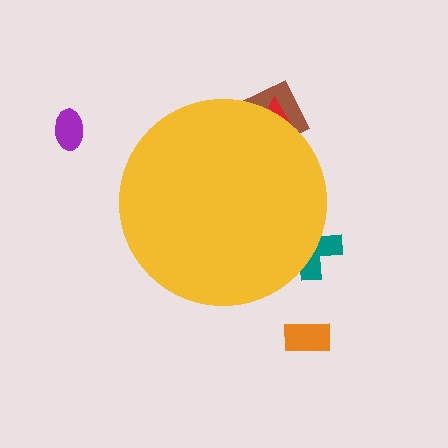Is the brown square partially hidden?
Yes, the brown square is partially hidden behind the yellow circle.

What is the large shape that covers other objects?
A yellow circle.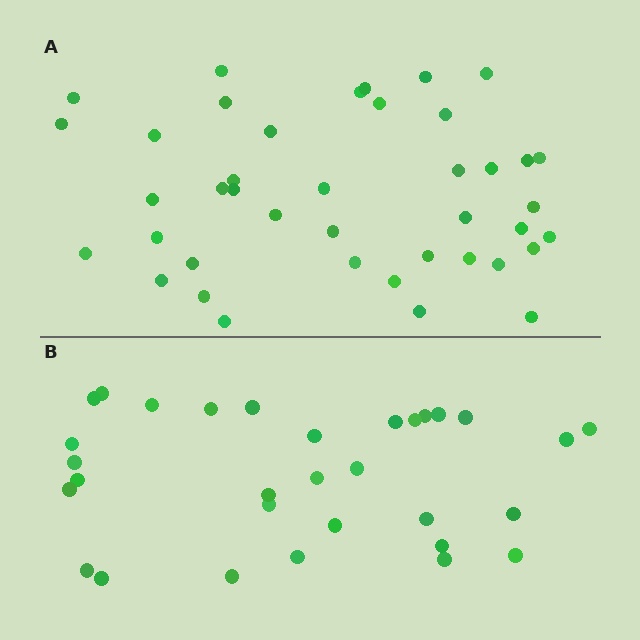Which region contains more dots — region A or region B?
Region A (the top region) has more dots.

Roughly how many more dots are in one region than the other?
Region A has roughly 10 or so more dots than region B.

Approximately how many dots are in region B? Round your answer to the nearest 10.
About 30 dots. (The exact count is 31, which rounds to 30.)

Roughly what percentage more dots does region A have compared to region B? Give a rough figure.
About 30% more.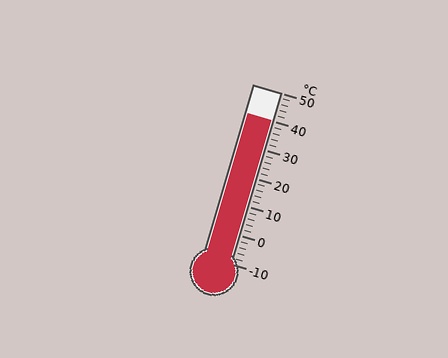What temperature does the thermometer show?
The thermometer shows approximately 40°C.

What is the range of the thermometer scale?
The thermometer scale ranges from -10°C to 50°C.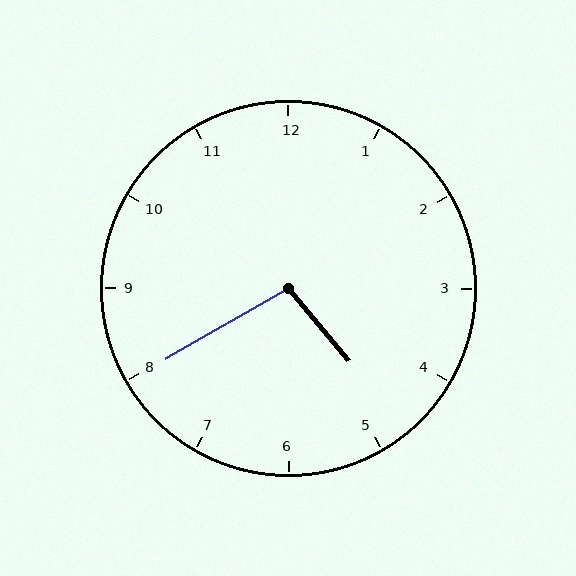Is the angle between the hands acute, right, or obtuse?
It is obtuse.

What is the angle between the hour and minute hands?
Approximately 100 degrees.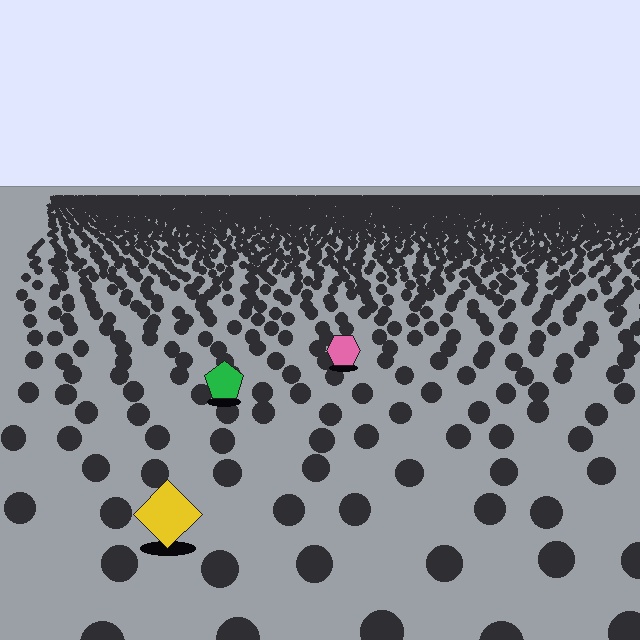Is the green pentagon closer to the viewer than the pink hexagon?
Yes. The green pentagon is closer — you can tell from the texture gradient: the ground texture is coarser near it.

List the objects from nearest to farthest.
From nearest to farthest: the yellow diamond, the green pentagon, the pink hexagon.